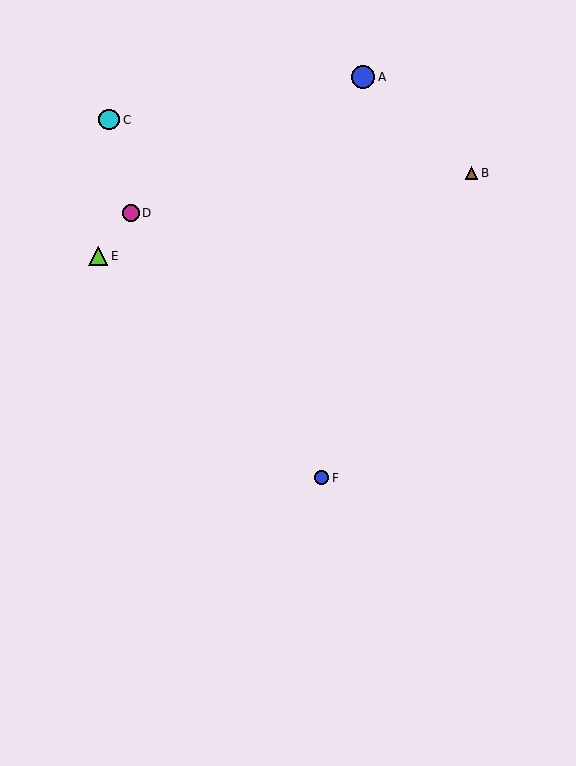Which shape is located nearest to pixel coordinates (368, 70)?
The blue circle (labeled A) at (363, 77) is nearest to that location.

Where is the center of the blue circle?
The center of the blue circle is at (363, 77).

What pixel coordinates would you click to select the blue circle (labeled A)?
Click at (363, 77) to select the blue circle A.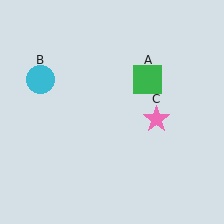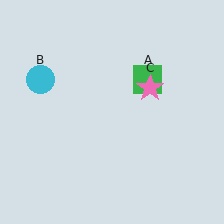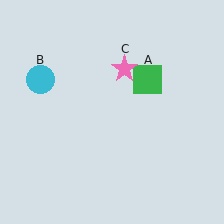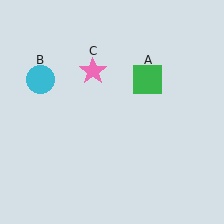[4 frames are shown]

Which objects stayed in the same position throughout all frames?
Green square (object A) and cyan circle (object B) remained stationary.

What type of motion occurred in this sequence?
The pink star (object C) rotated counterclockwise around the center of the scene.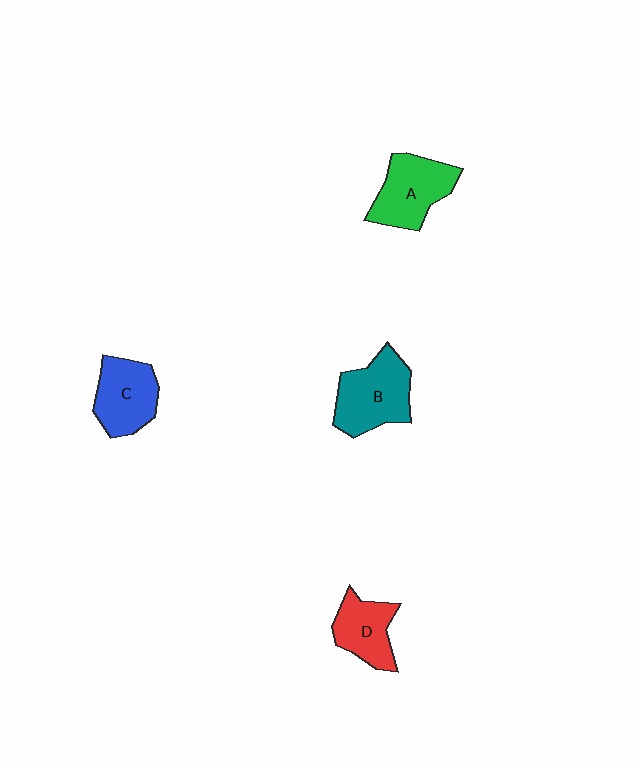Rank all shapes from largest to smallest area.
From largest to smallest: B (teal), A (green), C (blue), D (red).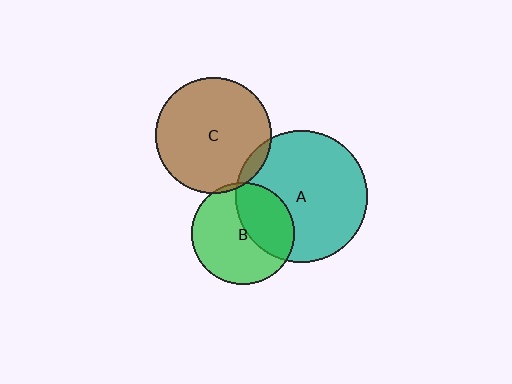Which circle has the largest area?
Circle A (teal).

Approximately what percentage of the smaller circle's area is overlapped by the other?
Approximately 40%.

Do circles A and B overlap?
Yes.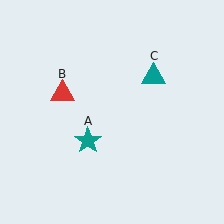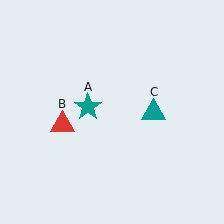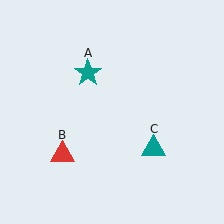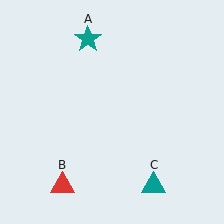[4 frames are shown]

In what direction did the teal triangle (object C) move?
The teal triangle (object C) moved down.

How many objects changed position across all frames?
3 objects changed position: teal star (object A), red triangle (object B), teal triangle (object C).